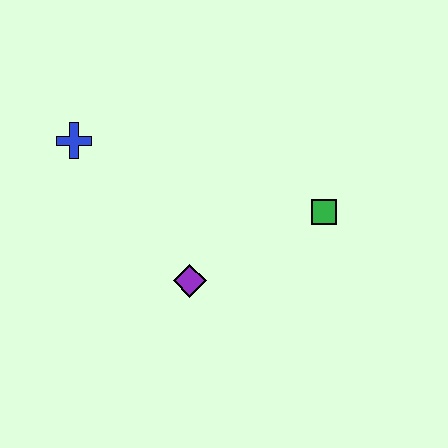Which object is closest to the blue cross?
The purple diamond is closest to the blue cross.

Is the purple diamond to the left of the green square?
Yes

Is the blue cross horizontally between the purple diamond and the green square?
No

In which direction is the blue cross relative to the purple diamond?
The blue cross is above the purple diamond.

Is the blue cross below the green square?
No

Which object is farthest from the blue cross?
The green square is farthest from the blue cross.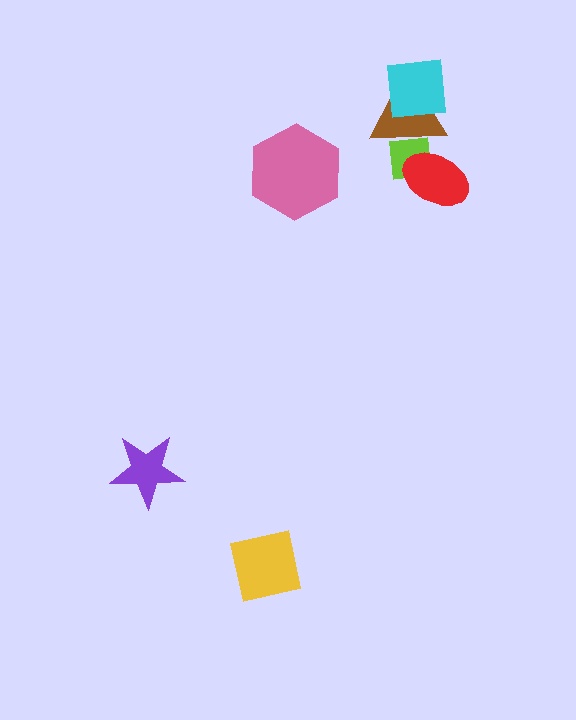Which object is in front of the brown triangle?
The cyan square is in front of the brown triangle.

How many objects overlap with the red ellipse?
2 objects overlap with the red ellipse.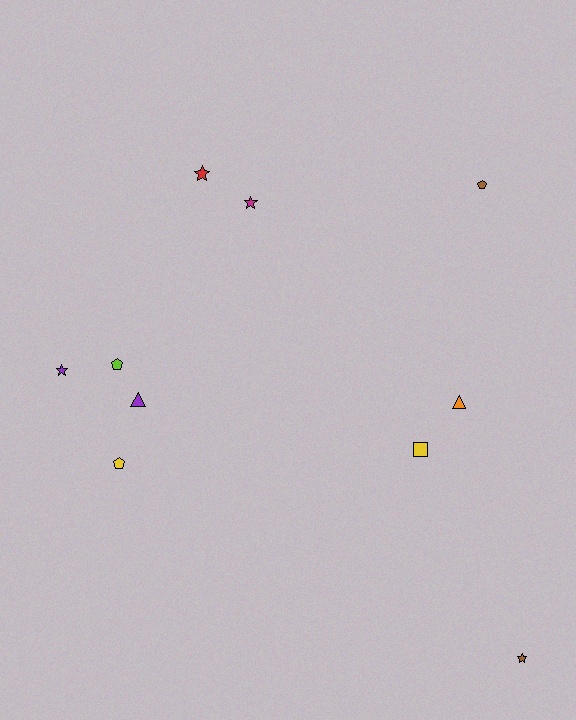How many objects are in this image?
There are 10 objects.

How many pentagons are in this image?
There are 3 pentagons.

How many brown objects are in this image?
There are 2 brown objects.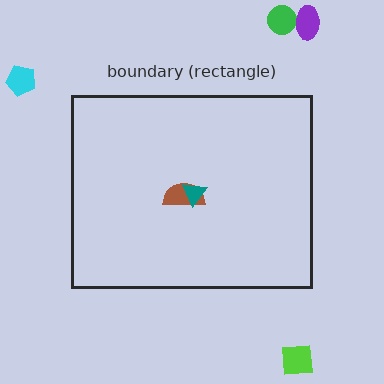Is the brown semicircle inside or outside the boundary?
Inside.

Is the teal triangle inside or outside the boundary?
Inside.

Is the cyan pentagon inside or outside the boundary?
Outside.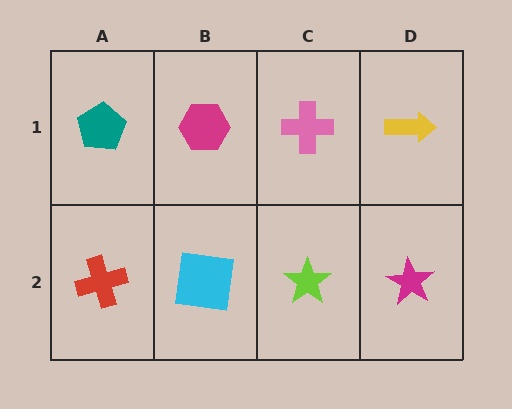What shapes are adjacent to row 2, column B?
A magenta hexagon (row 1, column B), a red cross (row 2, column A), a lime star (row 2, column C).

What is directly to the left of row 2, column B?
A red cross.